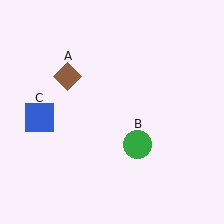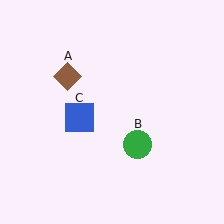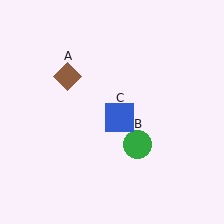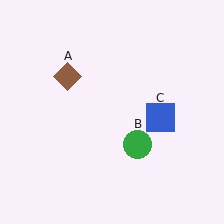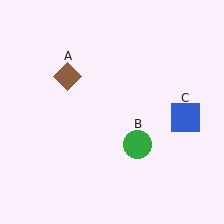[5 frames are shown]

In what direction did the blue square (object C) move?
The blue square (object C) moved right.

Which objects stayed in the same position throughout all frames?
Brown diamond (object A) and green circle (object B) remained stationary.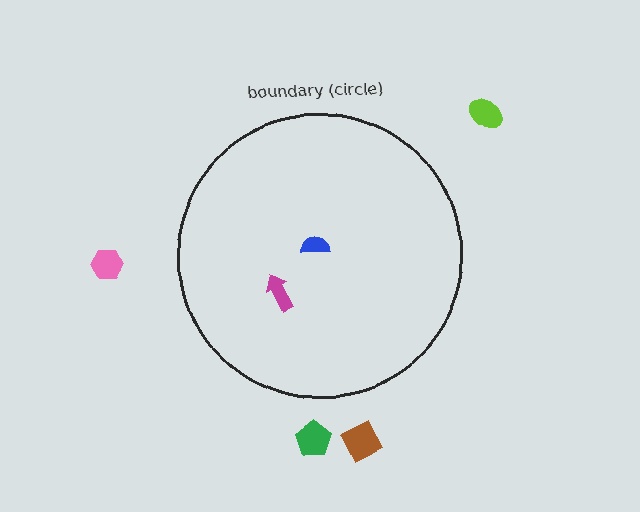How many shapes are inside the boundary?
2 inside, 4 outside.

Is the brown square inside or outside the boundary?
Outside.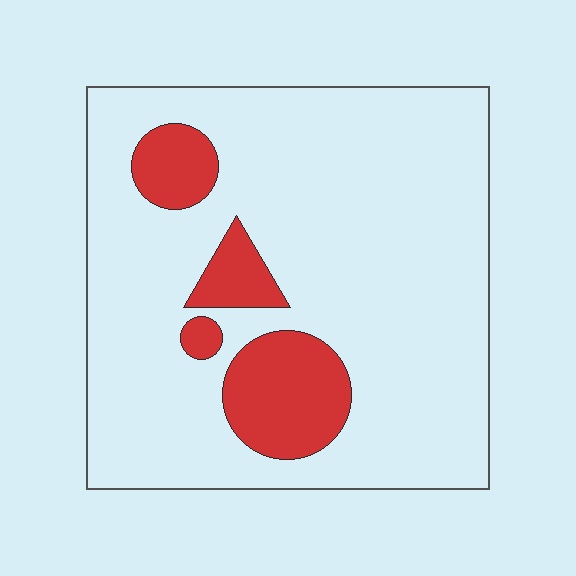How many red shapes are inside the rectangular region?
4.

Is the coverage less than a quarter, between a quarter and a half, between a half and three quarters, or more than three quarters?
Less than a quarter.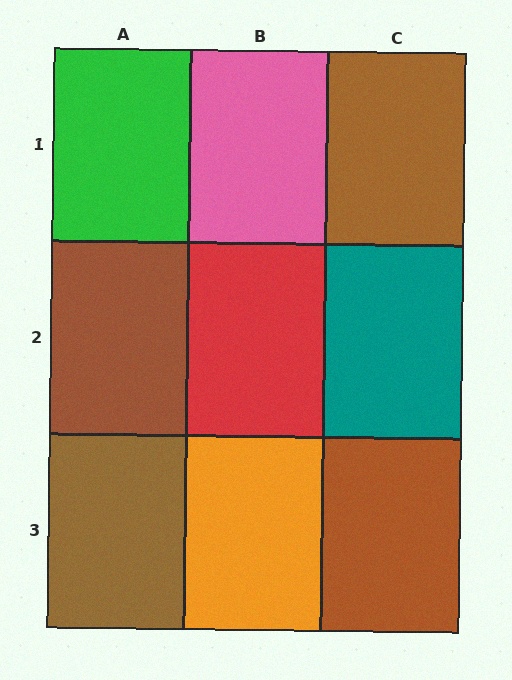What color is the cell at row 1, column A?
Green.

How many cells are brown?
4 cells are brown.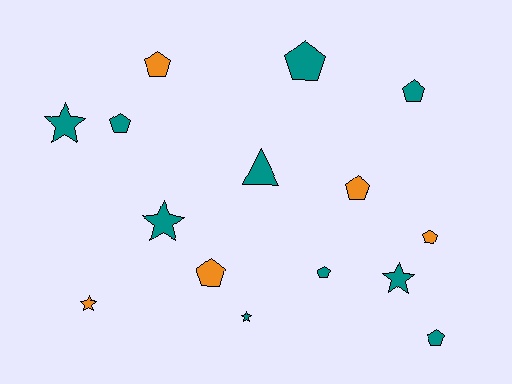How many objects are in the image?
There are 15 objects.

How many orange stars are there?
There is 1 orange star.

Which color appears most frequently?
Teal, with 10 objects.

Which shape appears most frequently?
Pentagon, with 9 objects.